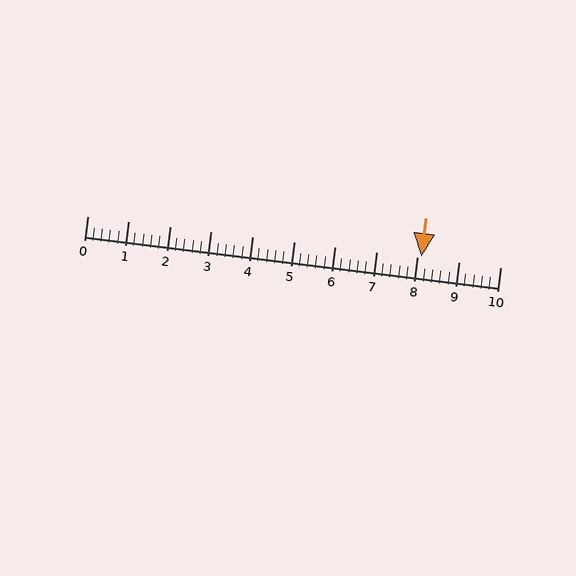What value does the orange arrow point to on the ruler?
The orange arrow points to approximately 8.1.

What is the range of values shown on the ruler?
The ruler shows values from 0 to 10.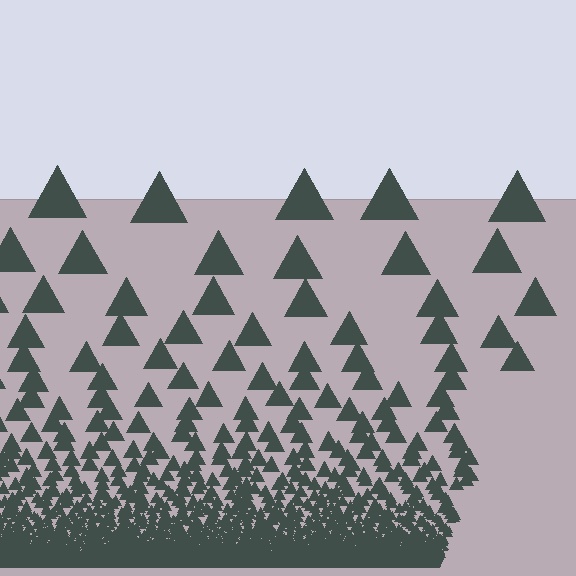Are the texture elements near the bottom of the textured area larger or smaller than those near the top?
Smaller. The gradient is inverted — elements near the bottom are smaller and denser.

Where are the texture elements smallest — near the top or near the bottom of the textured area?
Near the bottom.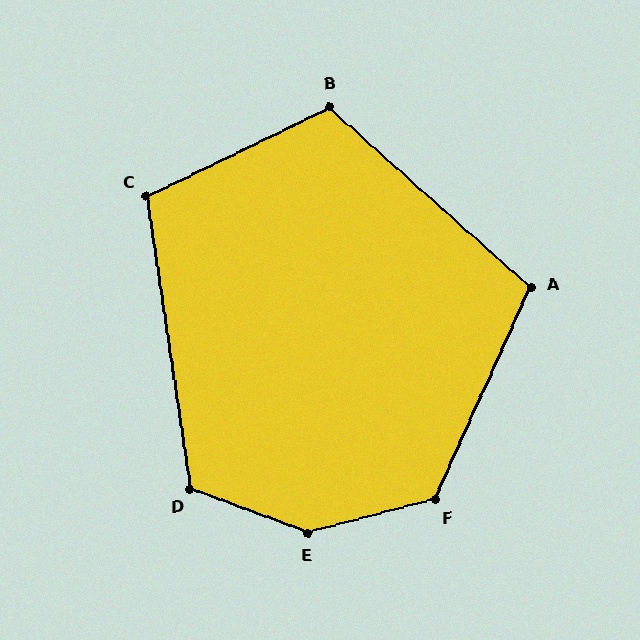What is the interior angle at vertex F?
Approximately 129 degrees (obtuse).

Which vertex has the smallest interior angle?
A, at approximately 108 degrees.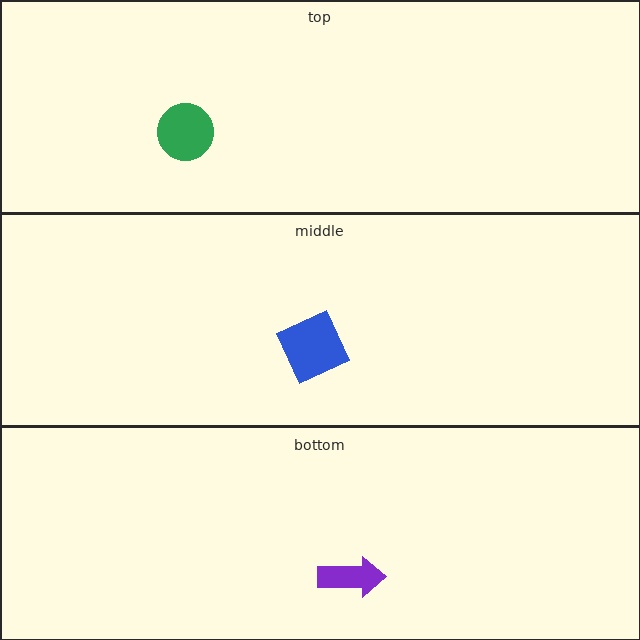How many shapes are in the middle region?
1.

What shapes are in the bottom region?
The purple arrow.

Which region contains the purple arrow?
The bottom region.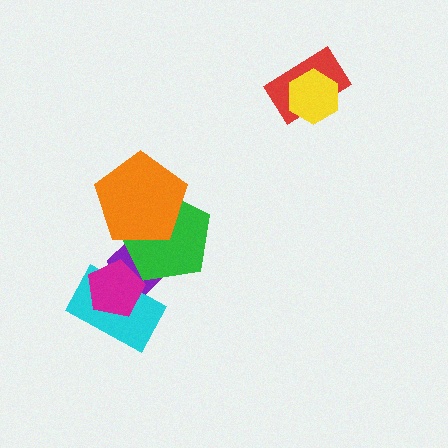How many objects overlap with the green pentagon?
2 objects overlap with the green pentagon.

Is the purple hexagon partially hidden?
Yes, it is partially covered by another shape.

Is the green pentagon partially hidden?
Yes, it is partially covered by another shape.